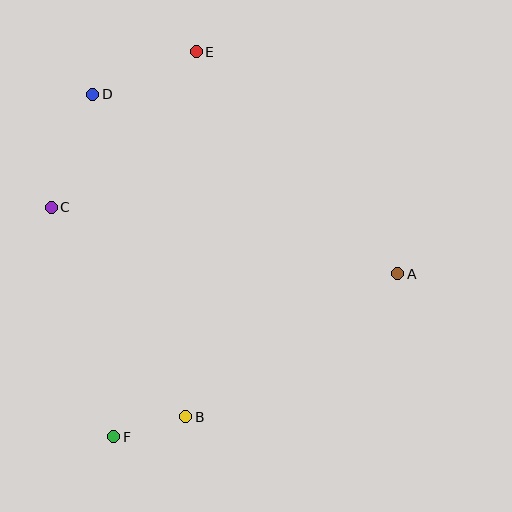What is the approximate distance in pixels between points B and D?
The distance between B and D is approximately 336 pixels.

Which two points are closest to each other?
Points B and F are closest to each other.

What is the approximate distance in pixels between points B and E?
The distance between B and E is approximately 365 pixels.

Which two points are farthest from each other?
Points E and F are farthest from each other.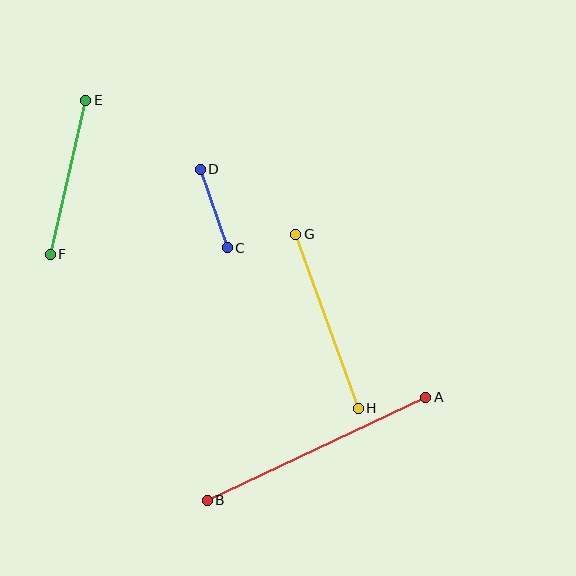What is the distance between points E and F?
The distance is approximately 158 pixels.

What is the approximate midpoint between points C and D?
The midpoint is at approximately (214, 208) pixels.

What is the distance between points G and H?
The distance is approximately 185 pixels.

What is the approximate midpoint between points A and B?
The midpoint is at approximately (316, 449) pixels.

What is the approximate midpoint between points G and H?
The midpoint is at approximately (327, 321) pixels.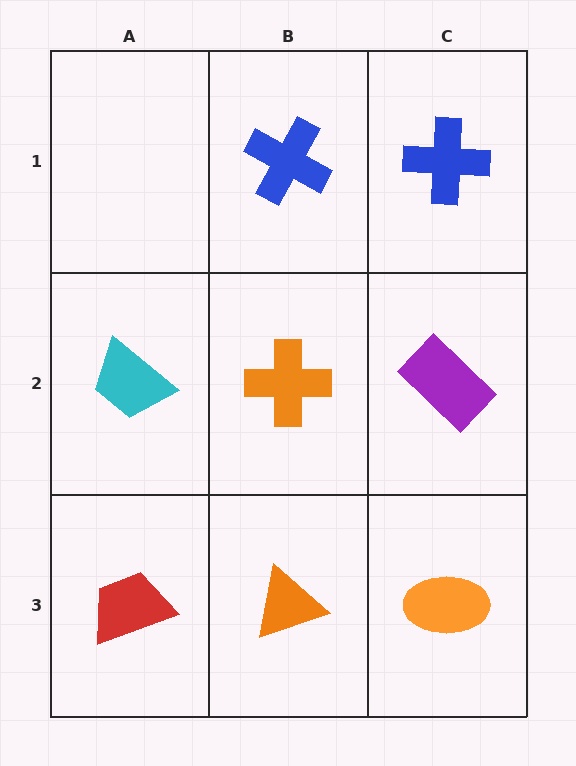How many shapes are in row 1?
2 shapes.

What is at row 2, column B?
An orange cross.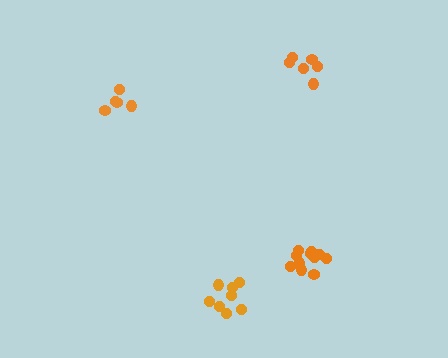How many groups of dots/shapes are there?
There are 4 groups.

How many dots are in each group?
Group 1: 8 dots, Group 2: 5 dots, Group 3: 6 dots, Group 4: 11 dots (30 total).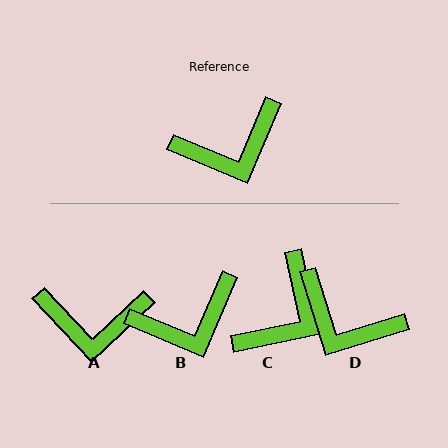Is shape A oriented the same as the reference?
No, it is off by about 24 degrees.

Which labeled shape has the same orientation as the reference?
B.